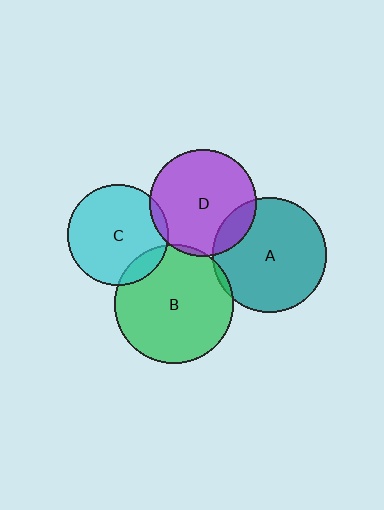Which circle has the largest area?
Circle B (green).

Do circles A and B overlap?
Yes.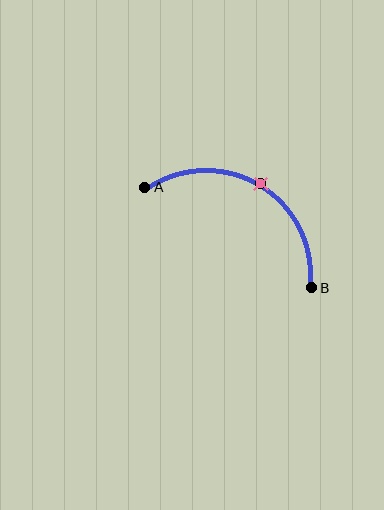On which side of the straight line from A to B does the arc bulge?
The arc bulges above the straight line connecting A and B.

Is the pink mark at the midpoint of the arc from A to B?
Yes. The pink mark lies on the arc at equal arc-length from both A and B — it is the arc midpoint.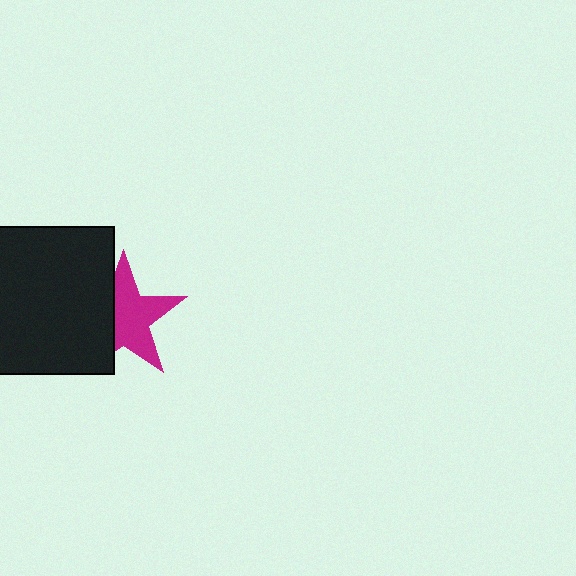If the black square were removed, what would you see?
You would see the complete magenta star.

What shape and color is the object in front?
The object in front is a black square.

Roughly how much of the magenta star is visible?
About half of it is visible (roughly 62%).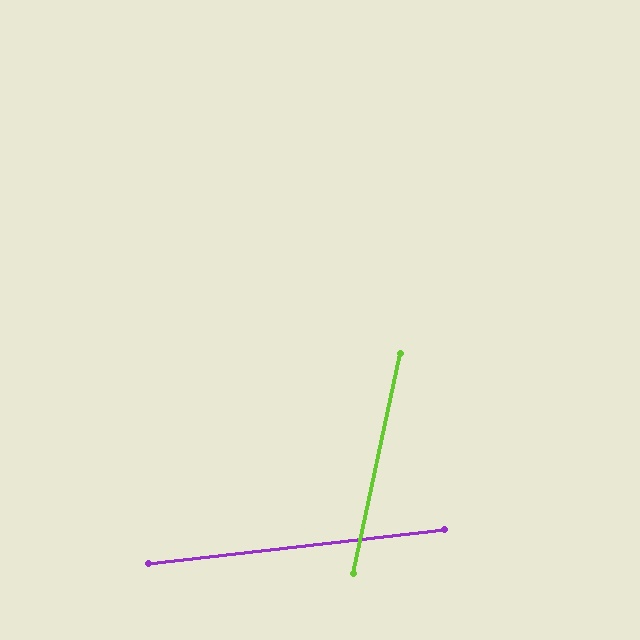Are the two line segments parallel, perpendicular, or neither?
Neither parallel nor perpendicular — they differ by about 71°.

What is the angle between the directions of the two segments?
Approximately 71 degrees.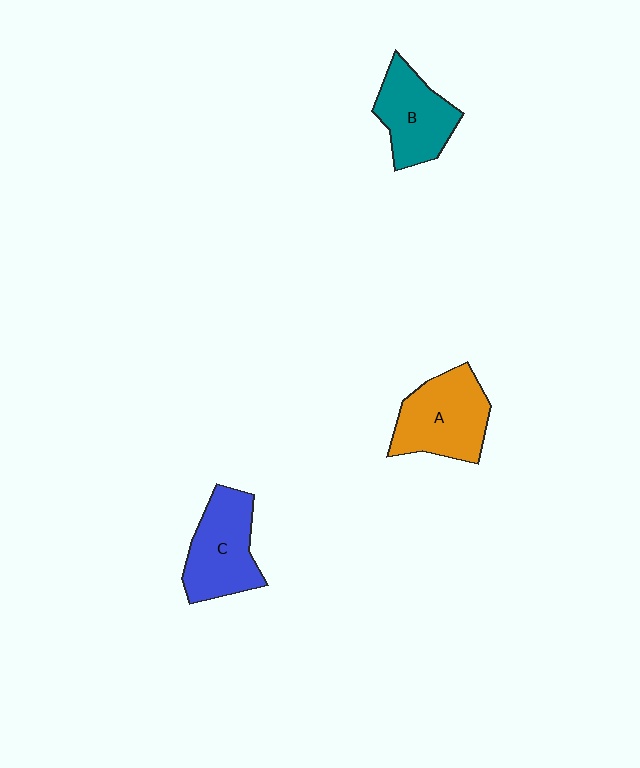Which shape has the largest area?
Shape A (orange).